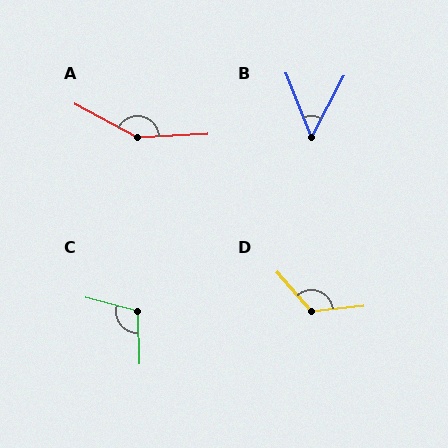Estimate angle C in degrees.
Approximately 106 degrees.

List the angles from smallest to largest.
B (49°), C (106°), D (125°), A (149°).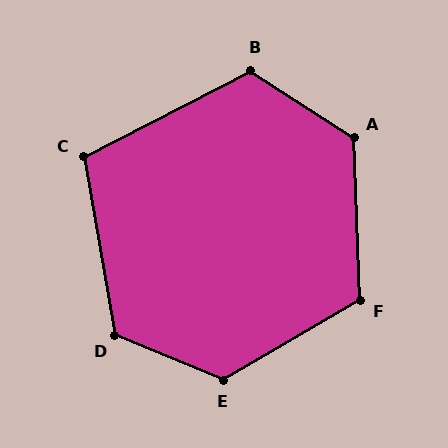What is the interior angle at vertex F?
Approximately 118 degrees (obtuse).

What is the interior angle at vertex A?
Approximately 125 degrees (obtuse).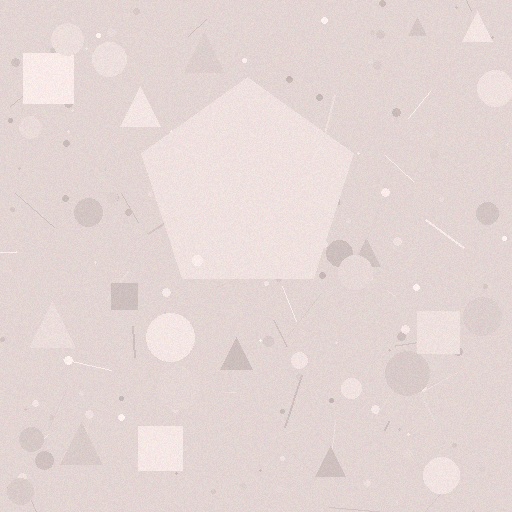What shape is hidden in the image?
A pentagon is hidden in the image.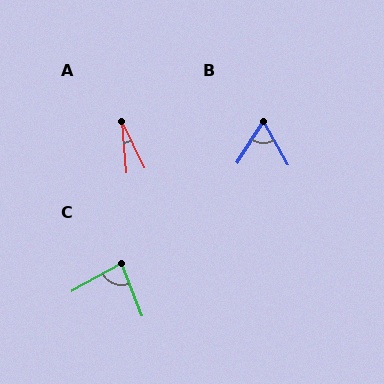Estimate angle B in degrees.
Approximately 62 degrees.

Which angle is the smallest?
A, at approximately 21 degrees.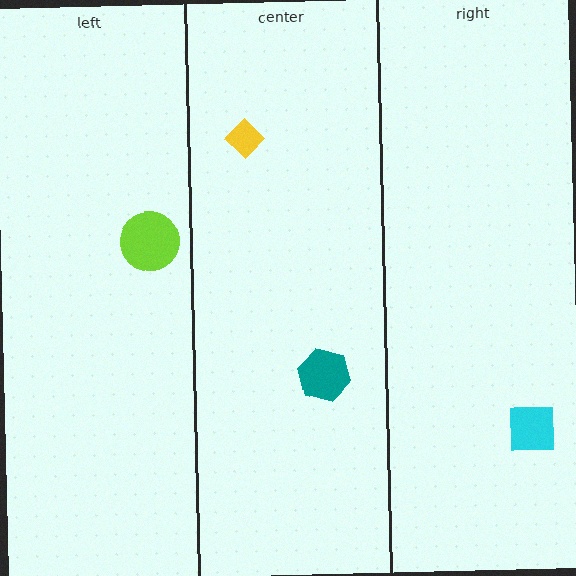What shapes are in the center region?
The yellow diamond, the teal hexagon.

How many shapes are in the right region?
1.